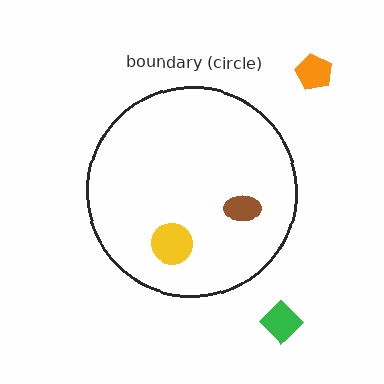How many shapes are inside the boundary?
2 inside, 2 outside.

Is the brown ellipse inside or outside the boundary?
Inside.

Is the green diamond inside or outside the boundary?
Outside.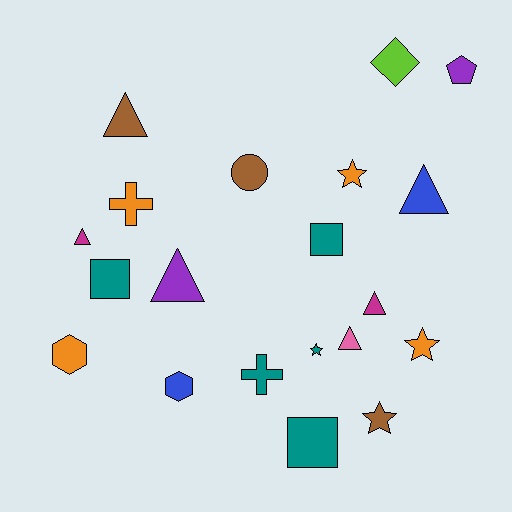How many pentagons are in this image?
There is 1 pentagon.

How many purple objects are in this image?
There are 2 purple objects.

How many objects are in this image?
There are 20 objects.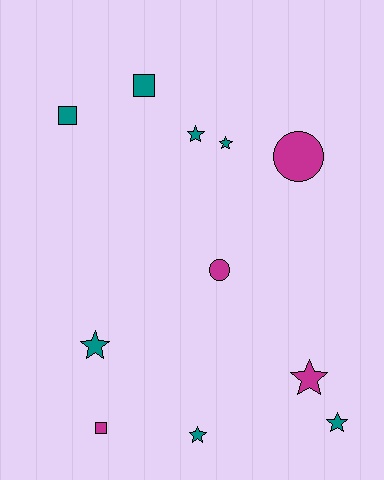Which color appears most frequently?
Teal, with 7 objects.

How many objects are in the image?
There are 11 objects.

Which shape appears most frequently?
Star, with 6 objects.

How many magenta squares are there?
There is 1 magenta square.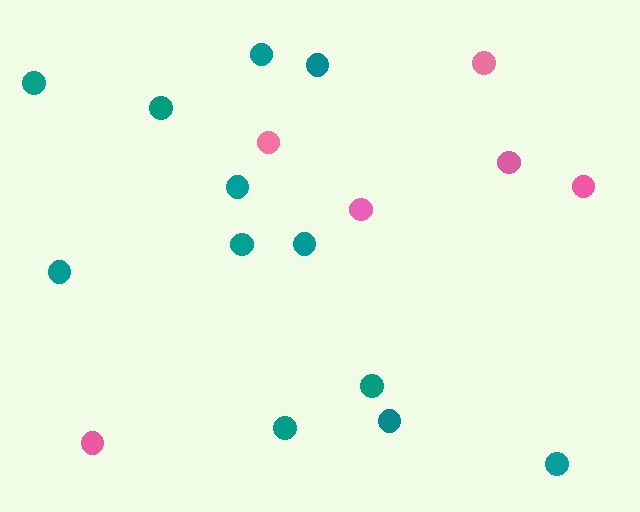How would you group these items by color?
There are 2 groups: one group of pink circles (6) and one group of teal circles (12).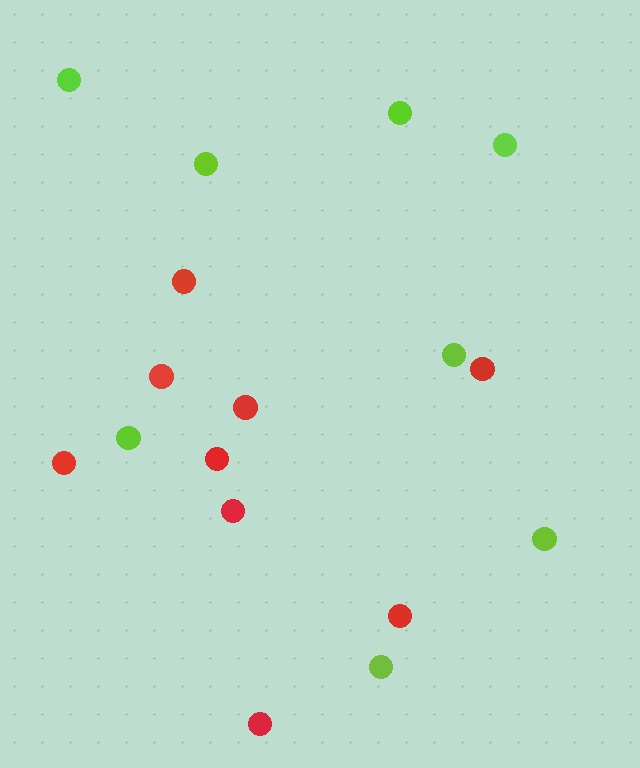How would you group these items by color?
There are 2 groups: one group of lime circles (8) and one group of red circles (9).